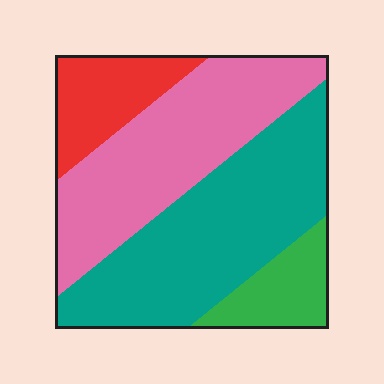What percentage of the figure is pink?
Pink covers roughly 35% of the figure.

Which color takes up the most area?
Teal, at roughly 40%.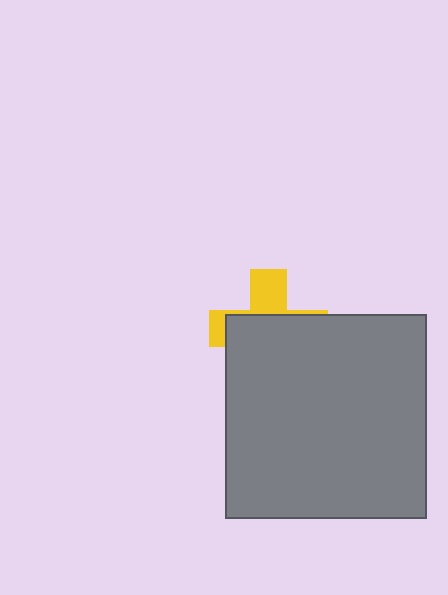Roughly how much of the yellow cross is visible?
A small part of it is visible (roughly 34%).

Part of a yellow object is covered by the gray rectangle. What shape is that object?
It is a cross.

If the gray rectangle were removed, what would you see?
You would see the complete yellow cross.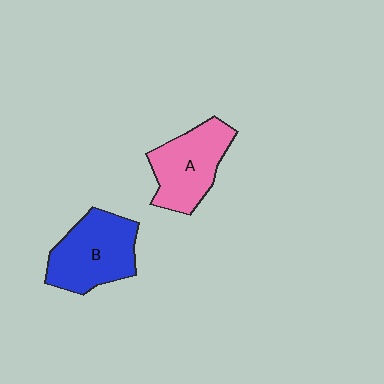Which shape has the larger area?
Shape B (blue).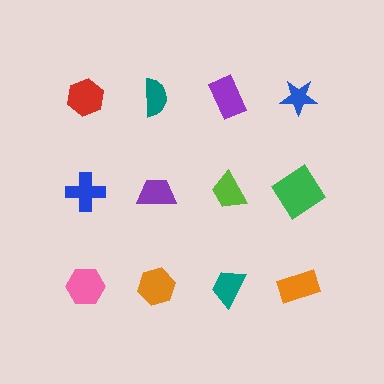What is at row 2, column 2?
A purple trapezoid.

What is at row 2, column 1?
A blue cross.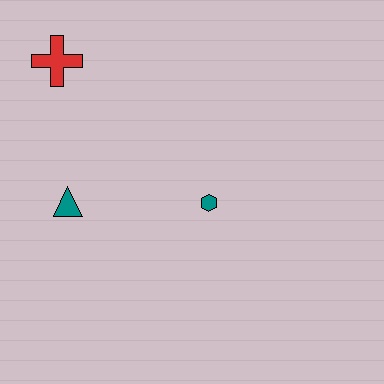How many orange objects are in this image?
There are no orange objects.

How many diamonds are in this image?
There are no diamonds.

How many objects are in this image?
There are 3 objects.